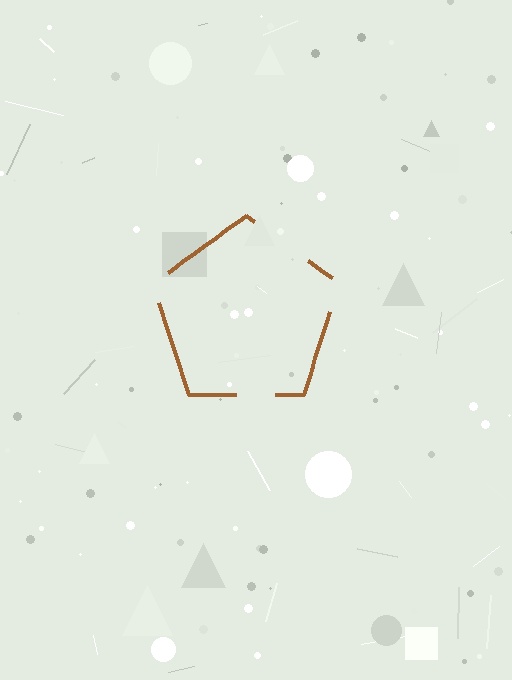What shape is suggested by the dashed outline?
The dashed outline suggests a pentagon.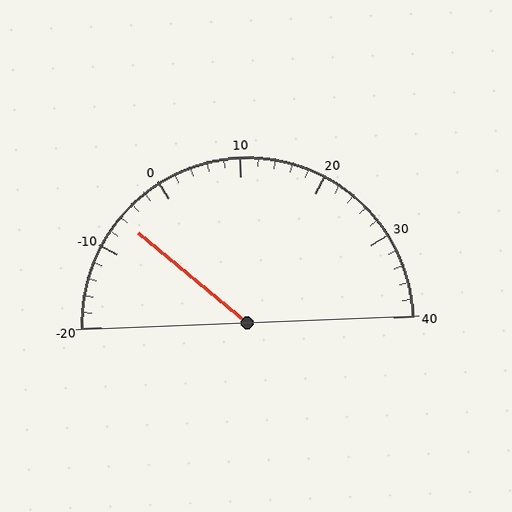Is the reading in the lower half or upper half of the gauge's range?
The reading is in the lower half of the range (-20 to 40).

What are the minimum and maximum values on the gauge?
The gauge ranges from -20 to 40.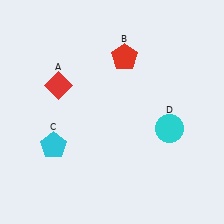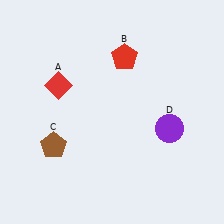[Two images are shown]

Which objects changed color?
C changed from cyan to brown. D changed from cyan to purple.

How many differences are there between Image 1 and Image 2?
There are 2 differences between the two images.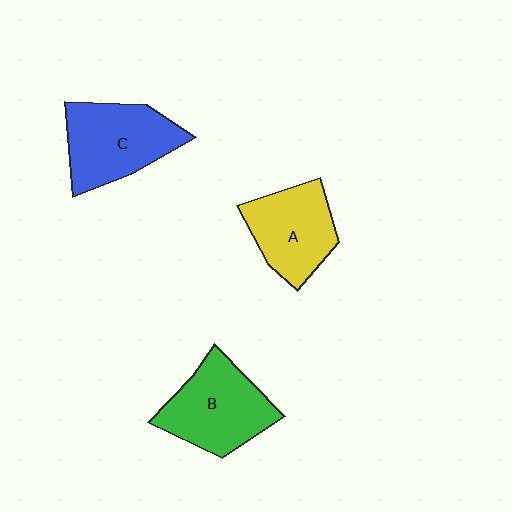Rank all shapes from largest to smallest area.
From largest to smallest: C (blue), B (green), A (yellow).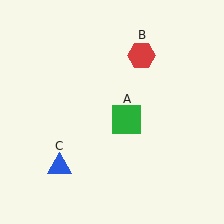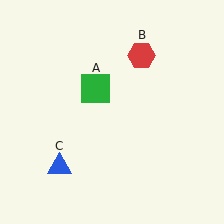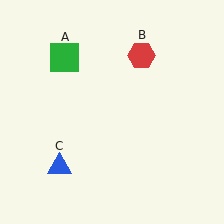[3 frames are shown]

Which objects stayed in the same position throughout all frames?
Red hexagon (object B) and blue triangle (object C) remained stationary.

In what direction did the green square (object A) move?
The green square (object A) moved up and to the left.